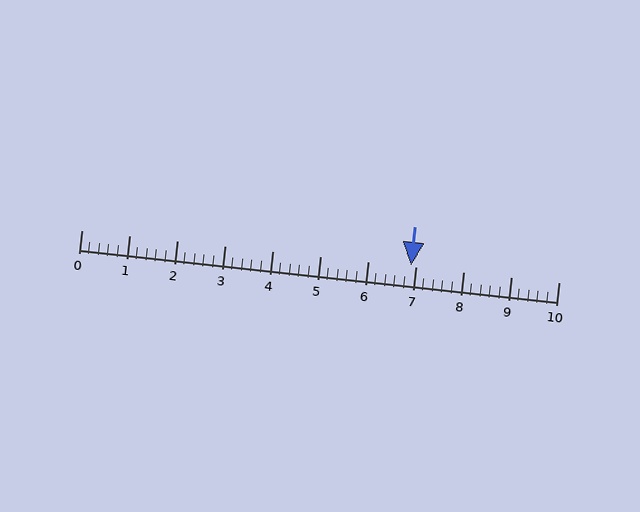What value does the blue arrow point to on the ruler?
The blue arrow points to approximately 6.9.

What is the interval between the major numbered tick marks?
The major tick marks are spaced 1 units apart.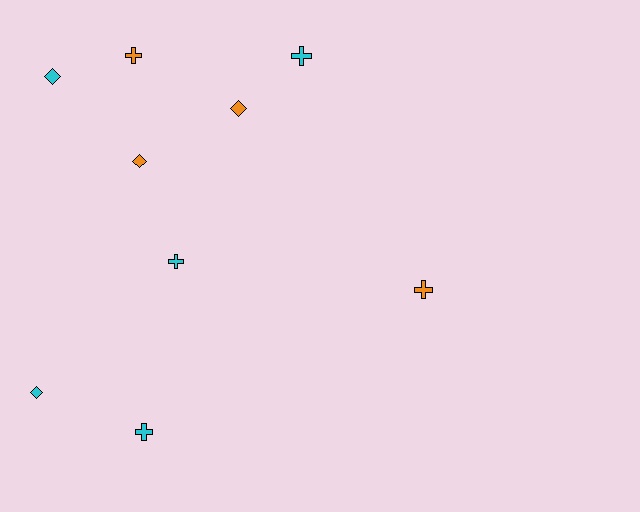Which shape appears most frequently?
Cross, with 5 objects.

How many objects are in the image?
There are 9 objects.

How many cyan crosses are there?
There are 3 cyan crosses.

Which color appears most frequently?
Cyan, with 5 objects.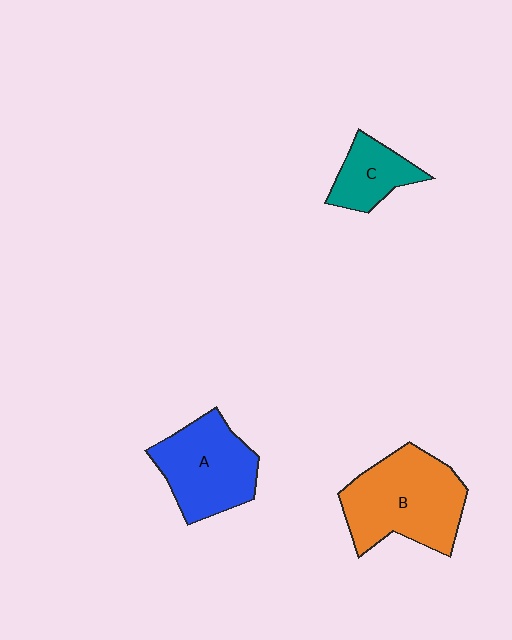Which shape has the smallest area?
Shape C (teal).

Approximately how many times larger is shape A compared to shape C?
Approximately 1.8 times.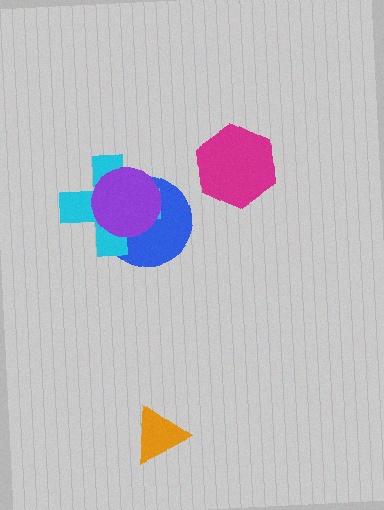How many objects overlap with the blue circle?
2 objects overlap with the blue circle.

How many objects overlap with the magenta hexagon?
0 objects overlap with the magenta hexagon.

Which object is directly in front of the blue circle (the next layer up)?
The cyan cross is directly in front of the blue circle.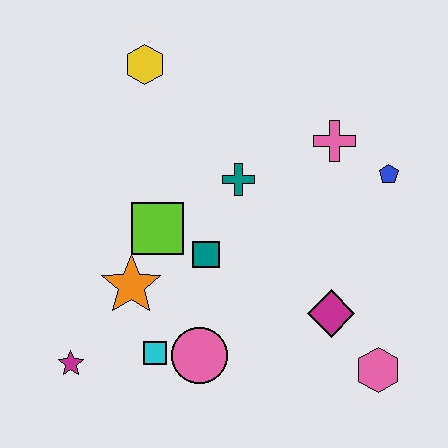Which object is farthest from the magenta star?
The blue pentagon is farthest from the magenta star.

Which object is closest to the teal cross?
The teal square is closest to the teal cross.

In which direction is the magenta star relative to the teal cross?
The magenta star is below the teal cross.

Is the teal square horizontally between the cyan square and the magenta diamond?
Yes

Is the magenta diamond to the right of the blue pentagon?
No